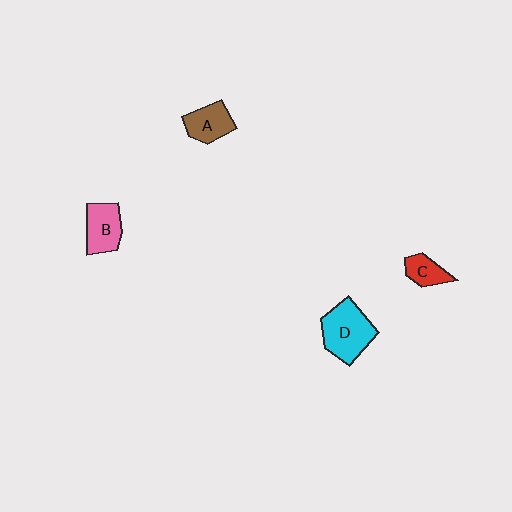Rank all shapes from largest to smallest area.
From largest to smallest: D (cyan), B (pink), A (brown), C (red).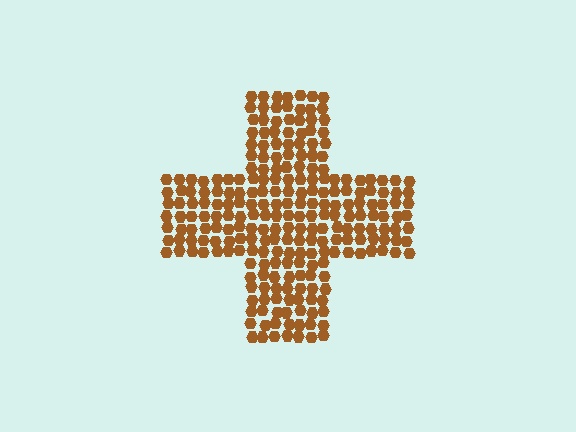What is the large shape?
The large shape is a cross.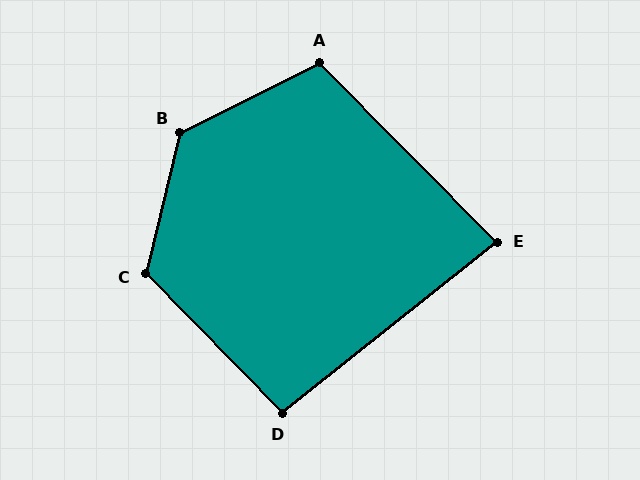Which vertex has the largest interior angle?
B, at approximately 130 degrees.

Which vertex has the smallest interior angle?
E, at approximately 84 degrees.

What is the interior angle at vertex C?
Approximately 122 degrees (obtuse).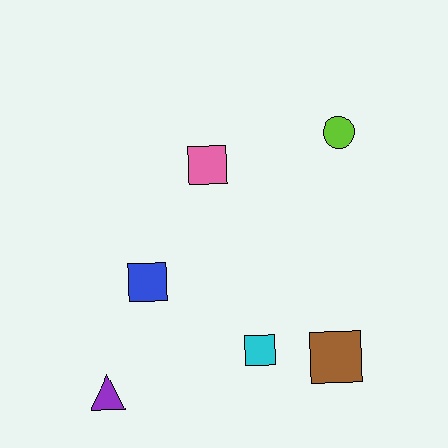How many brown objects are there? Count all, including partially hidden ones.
There is 1 brown object.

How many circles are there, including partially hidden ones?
There is 1 circle.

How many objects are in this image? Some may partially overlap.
There are 6 objects.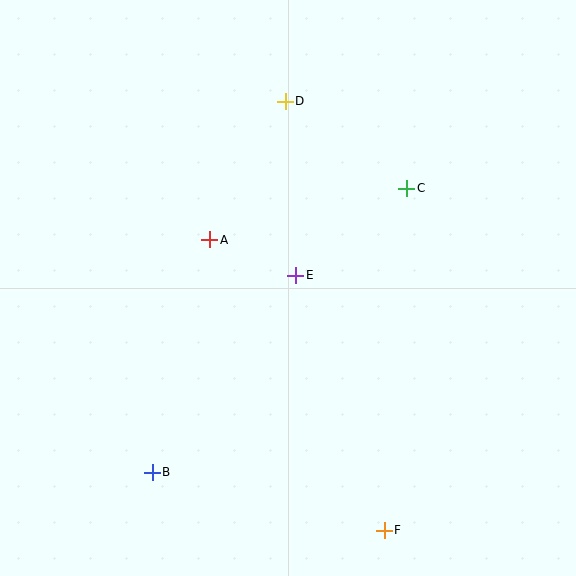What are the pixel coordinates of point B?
Point B is at (152, 472).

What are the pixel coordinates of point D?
Point D is at (285, 101).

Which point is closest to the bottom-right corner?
Point F is closest to the bottom-right corner.